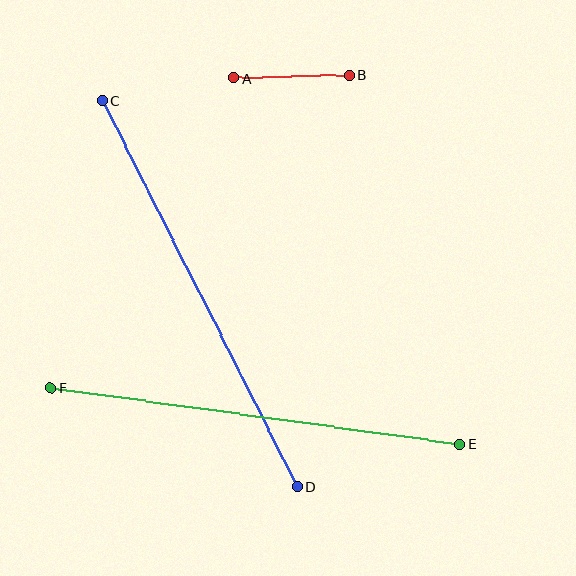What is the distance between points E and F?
The distance is approximately 413 pixels.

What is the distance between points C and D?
The distance is approximately 433 pixels.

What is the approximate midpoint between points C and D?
The midpoint is at approximately (199, 294) pixels.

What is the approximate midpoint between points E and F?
The midpoint is at approximately (256, 416) pixels.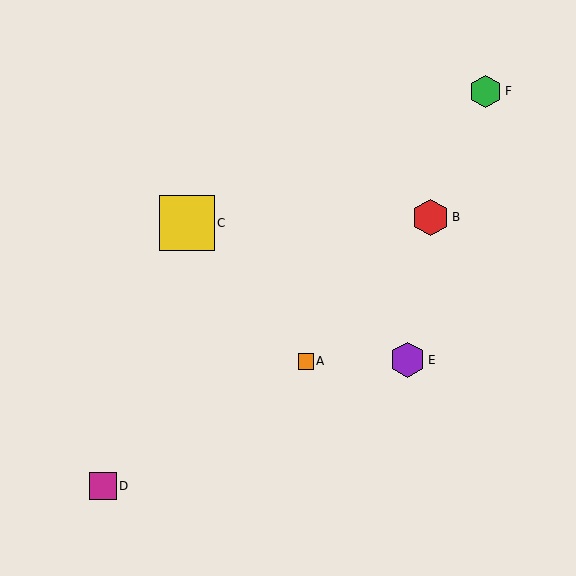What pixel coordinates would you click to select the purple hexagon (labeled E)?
Click at (407, 360) to select the purple hexagon E.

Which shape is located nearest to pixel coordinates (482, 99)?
The green hexagon (labeled F) at (486, 91) is nearest to that location.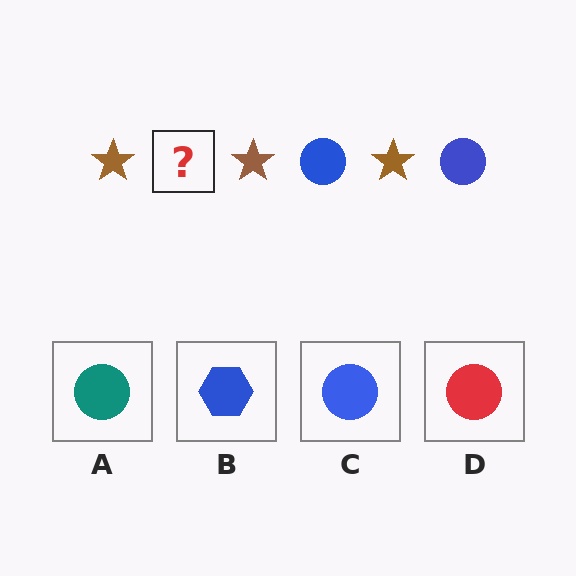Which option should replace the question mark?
Option C.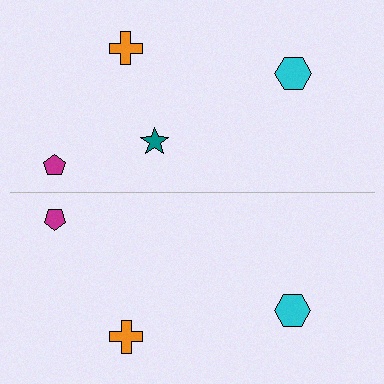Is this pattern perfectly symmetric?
No, the pattern is not perfectly symmetric. A teal star is missing from the bottom side.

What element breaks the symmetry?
A teal star is missing from the bottom side.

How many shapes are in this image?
There are 7 shapes in this image.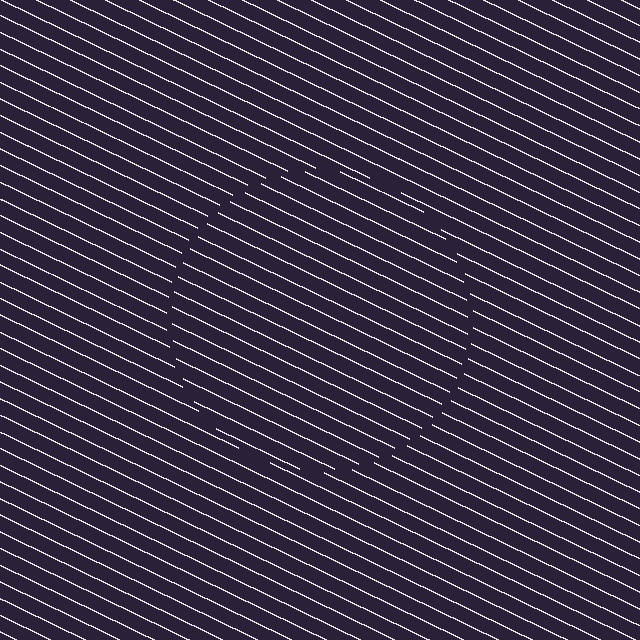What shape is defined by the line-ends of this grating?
An illusory circle. The interior of the shape contains the same grating, shifted by half a period — the contour is defined by the phase discontinuity where line-ends from the inner and outer gratings abut.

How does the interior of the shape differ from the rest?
The interior of the shape contains the same grating, shifted by half a period — the contour is defined by the phase discontinuity where line-ends from the inner and outer gratings abut.